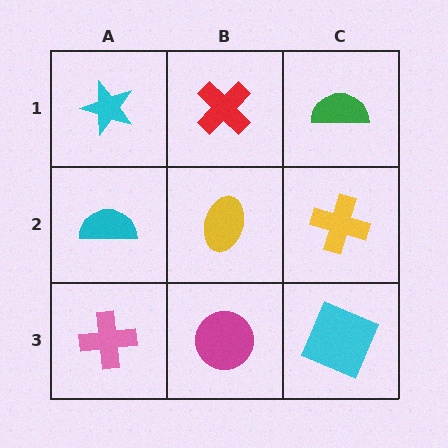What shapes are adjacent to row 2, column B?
A red cross (row 1, column B), a magenta circle (row 3, column B), a cyan semicircle (row 2, column A), a yellow cross (row 2, column C).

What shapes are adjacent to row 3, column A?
A cyan semicircle (row 2, column A), a magenta circle (row 3, column B).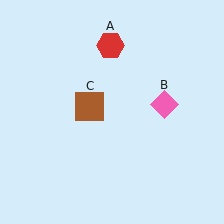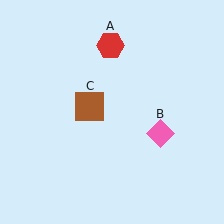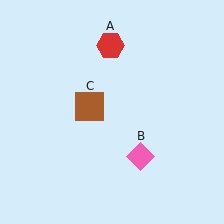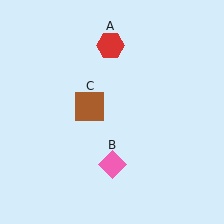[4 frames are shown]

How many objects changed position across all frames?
1 object changed position: pink diamond (object B).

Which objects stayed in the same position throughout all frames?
Red hexagon (object A) and brown square (object C) remained stationary.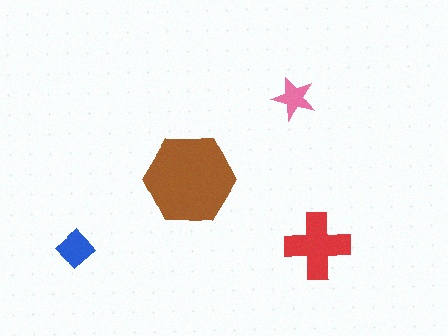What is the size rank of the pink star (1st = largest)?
4th.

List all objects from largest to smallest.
The brown hexagon, the red cross, the blue diamond, the pink star.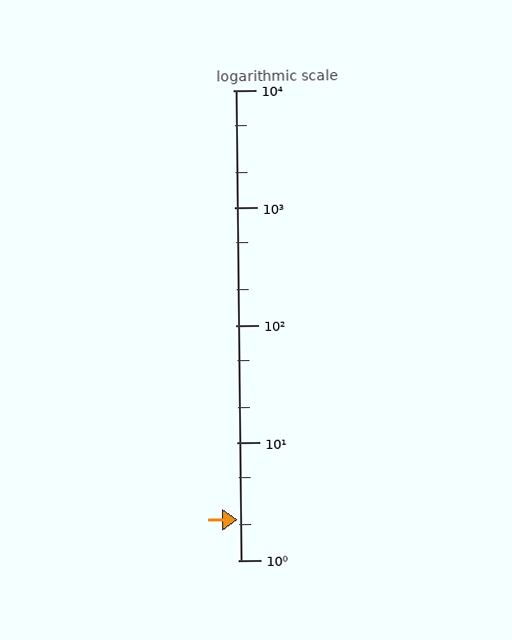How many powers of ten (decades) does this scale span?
The scale spans 4 decades, from 1 to 10000.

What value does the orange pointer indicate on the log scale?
The pointer indicates approximately 2.2.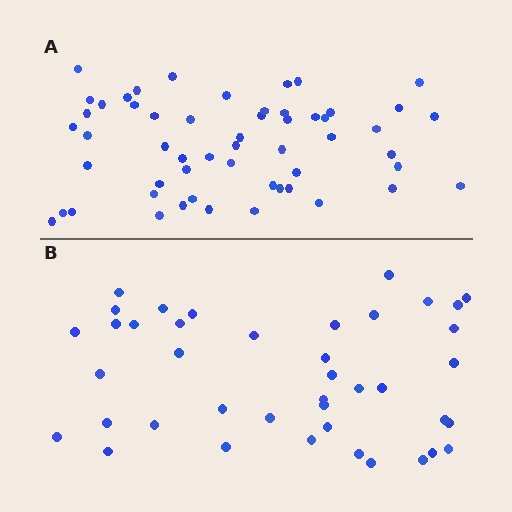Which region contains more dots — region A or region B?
Region A (the top region) has more dots.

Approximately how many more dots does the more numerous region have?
Region A has approximately 15 more dots than region B.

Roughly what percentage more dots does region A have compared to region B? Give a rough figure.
About 35% more.